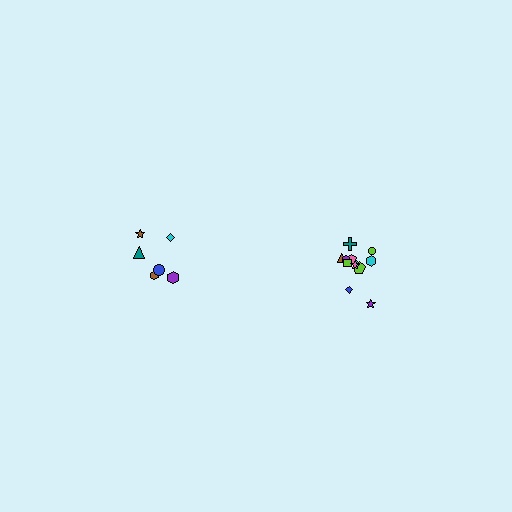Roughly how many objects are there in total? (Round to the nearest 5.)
Roughly 20 objects in total.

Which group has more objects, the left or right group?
The right group.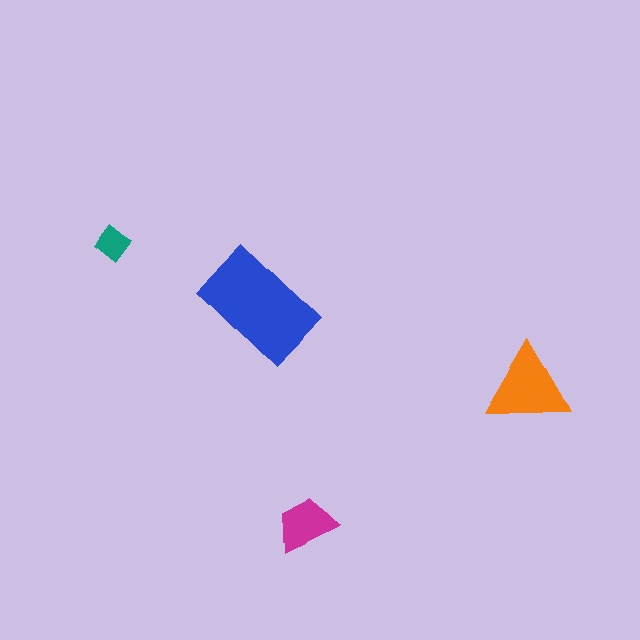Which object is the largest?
The blue rectangle.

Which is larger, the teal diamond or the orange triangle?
The orange triangle.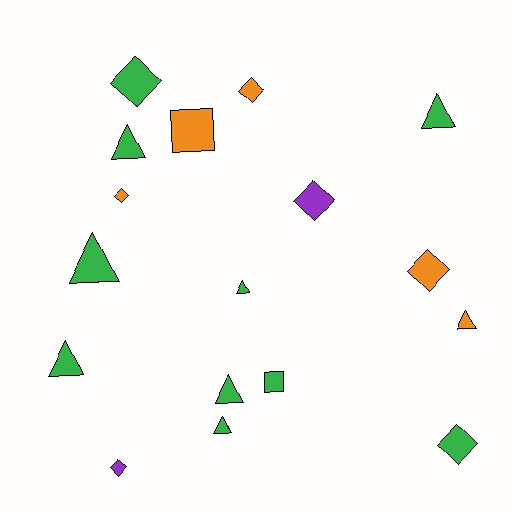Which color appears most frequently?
Green, with 10 objects.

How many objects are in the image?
There are 17 objects.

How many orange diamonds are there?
There are 3 orange diamonds.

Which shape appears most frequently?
Triangle, with 8 objects.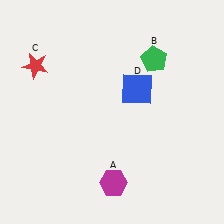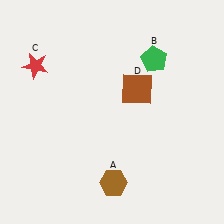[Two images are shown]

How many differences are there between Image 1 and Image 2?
There are 2 differences between the two images.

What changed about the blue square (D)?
In Image 1, D is blue. In Image 2, it changed to brown.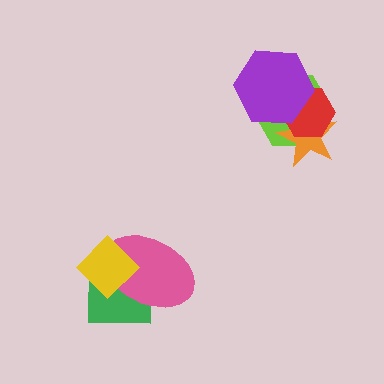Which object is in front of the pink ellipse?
The yellow diamond is in front of the pink ellipse.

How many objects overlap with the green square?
2 objects overlap with the green square.